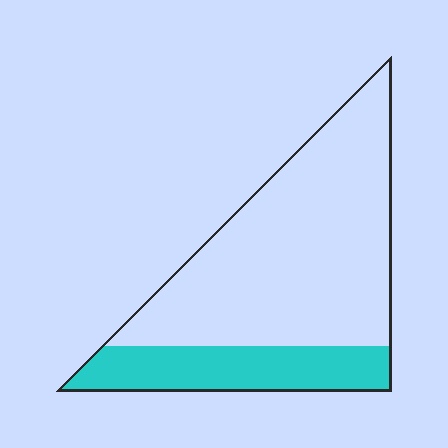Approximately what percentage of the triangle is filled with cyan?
Approximately 25%.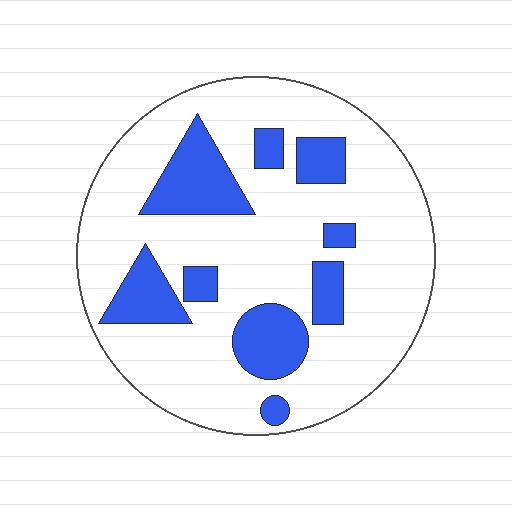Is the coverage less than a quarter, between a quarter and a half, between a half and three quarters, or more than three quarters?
Less than a quarter.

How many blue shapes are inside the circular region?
9.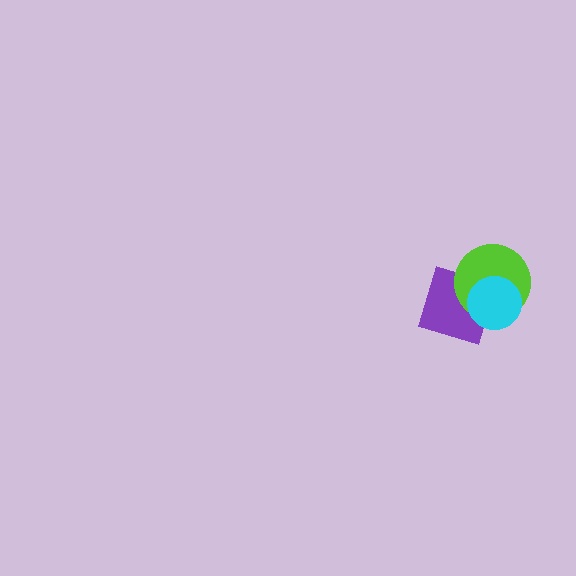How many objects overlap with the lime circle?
2 objects overlap with the lime circle.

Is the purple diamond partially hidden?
Yes, it is partially covered by another shape.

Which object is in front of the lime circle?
The cyan circle is in front of the lime circle.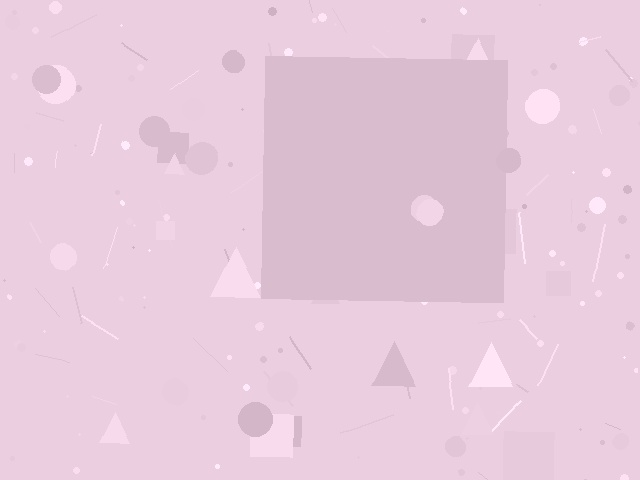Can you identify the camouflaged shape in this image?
The camouflaged shape is a square.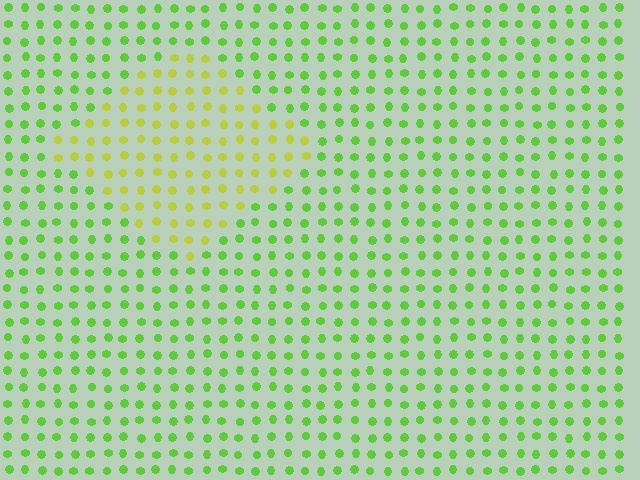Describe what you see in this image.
The image is filled with small lime elements in a uniform arrangement. A diamond-shaped region is visible where the elements are tinted to a slightly different hue, forming a subtle color boundary.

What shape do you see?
I see a diamond.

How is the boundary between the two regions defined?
The boundary is defined purely by a slight shift in hue (about 39 degrees). Spacing, size, and orientation are identical on both sides.